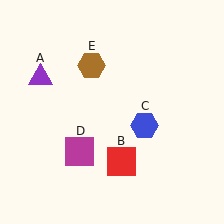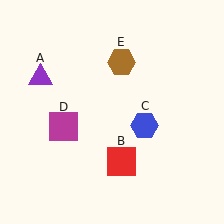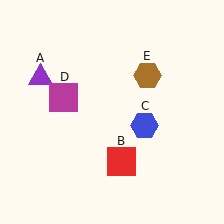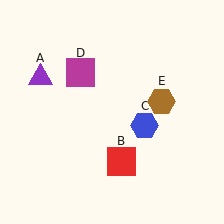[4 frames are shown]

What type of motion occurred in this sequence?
The magenta square (object D), brown hexagon (object E) rotated clockwise around the center of the scene.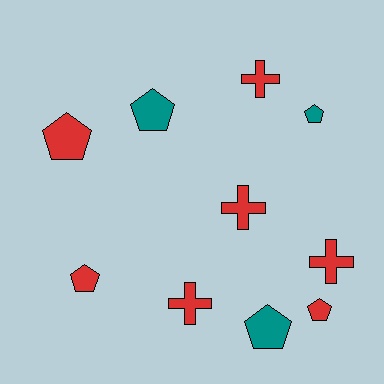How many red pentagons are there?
There are 3 red pentagons.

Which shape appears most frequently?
Pentagon, with 6 objects.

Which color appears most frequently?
Red, with 7 objects.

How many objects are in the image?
There are 10 objects.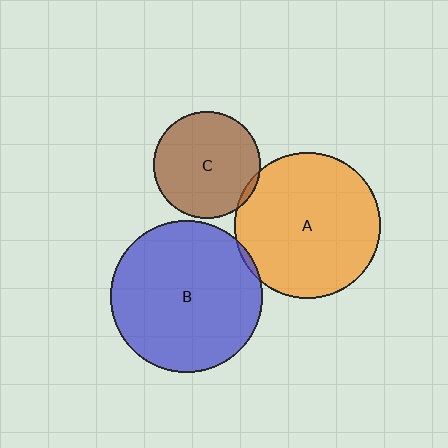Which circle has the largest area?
Circle B (blue).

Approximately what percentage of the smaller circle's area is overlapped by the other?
Approximately 5%.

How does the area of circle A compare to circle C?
Approximately 1.9 times.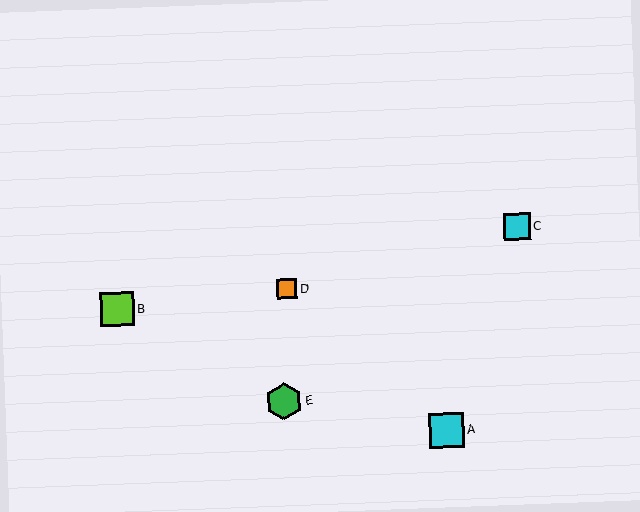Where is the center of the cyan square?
The center of the cyan square is at (446, 430).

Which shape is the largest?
The green hexagon (labeled E) is the largest.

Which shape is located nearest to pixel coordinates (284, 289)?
The orange square (labeled D) at (287, 289) is nearest to that location.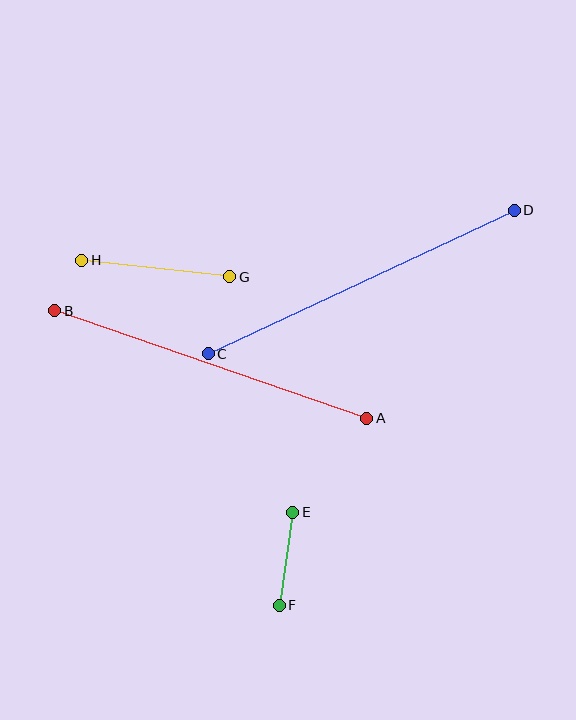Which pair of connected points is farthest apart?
Points C and D are farthest apart.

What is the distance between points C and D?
The distance is approximately 338 pixels.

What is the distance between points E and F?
The distance is approximately 94 pixels.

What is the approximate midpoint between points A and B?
The midpoint is at approximately (211, 364) pixels.